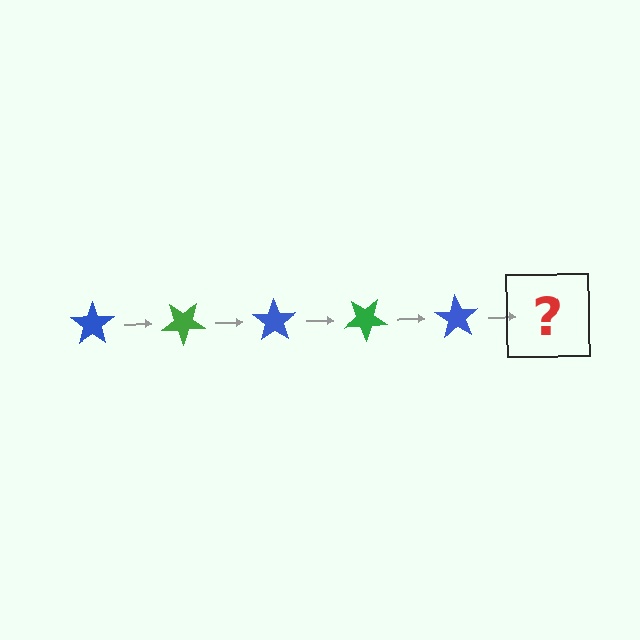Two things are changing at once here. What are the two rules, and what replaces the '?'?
The two rules are that it rotates 35 degrees each step and the color cycles through blue and green. The '?' should be a green star, rotated 175 degrees from the start.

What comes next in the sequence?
The next element should be a green star, rotated 175 degrees from the start.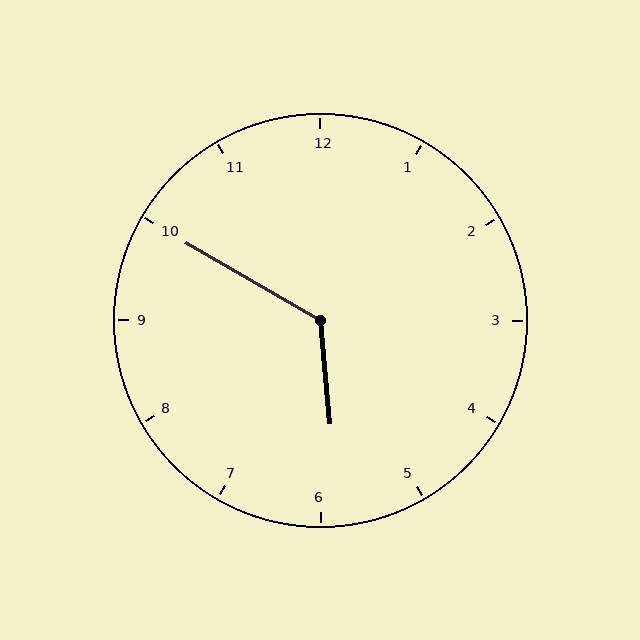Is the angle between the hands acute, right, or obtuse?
It is obtuse.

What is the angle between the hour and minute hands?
Approximately 125 degrees.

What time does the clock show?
5:50.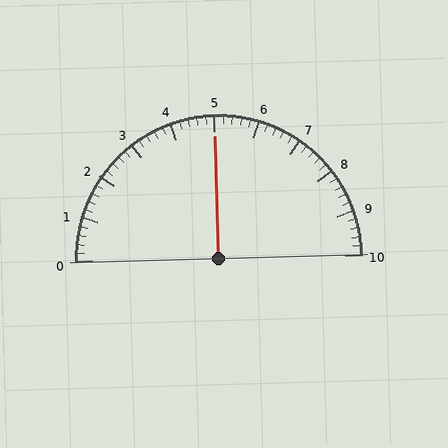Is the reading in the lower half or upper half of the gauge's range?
The reading is in the upper half of the range (0 to 10).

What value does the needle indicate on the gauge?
The needle indicates approximately 5.0.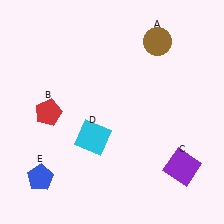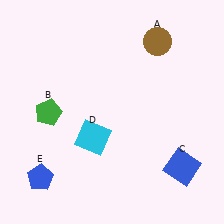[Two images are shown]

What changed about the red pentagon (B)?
In Image 1, B is red. In Image 2, it changed to green.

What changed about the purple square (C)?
In Image 1, C is purple. In Image 2, it changed to blue.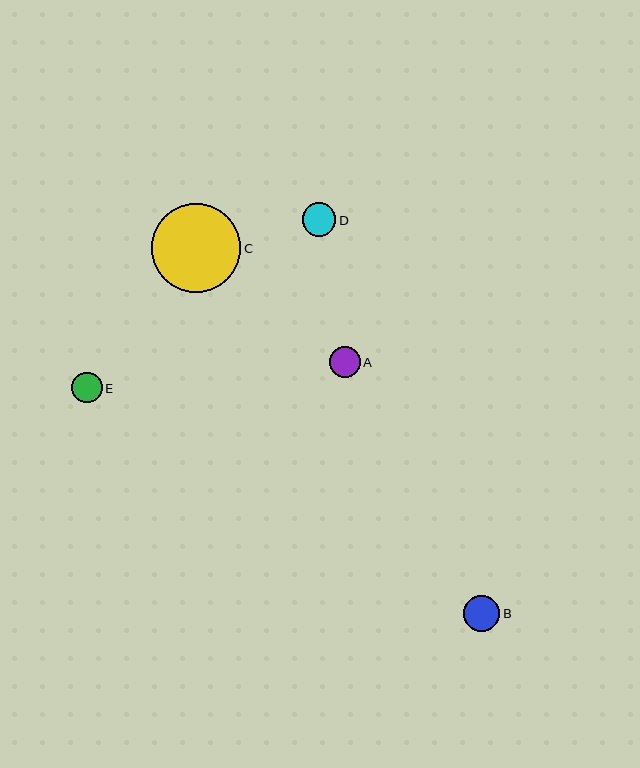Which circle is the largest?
Circle C is the largest with a size of approximately 90 pixels.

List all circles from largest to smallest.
From largest to smallest: C, B, D, A, E.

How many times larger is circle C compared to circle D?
Circle C is approximately 2.7 times the size of circle D.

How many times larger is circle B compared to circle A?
Circle B is approximately 1.2 times the size of circle A.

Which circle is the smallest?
Circle E is the smallest with a size of approximately 30 pixels.